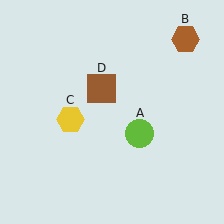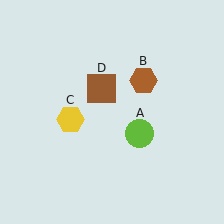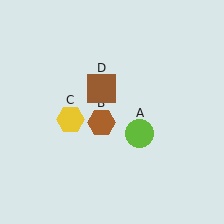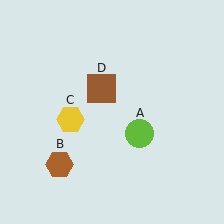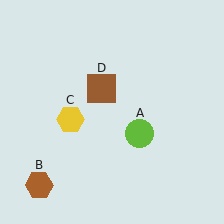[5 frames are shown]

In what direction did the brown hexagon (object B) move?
The brown hexagon (object B) moved down and to the left.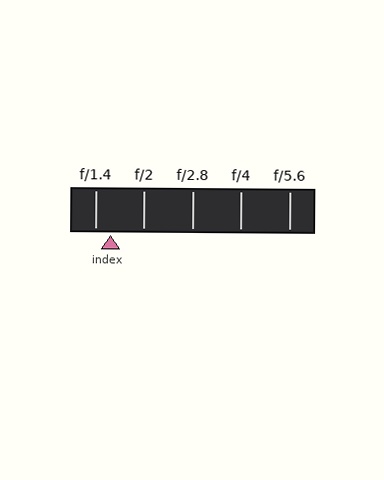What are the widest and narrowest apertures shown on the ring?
The widest aperture shown is f/1.4 and the narrowest is f/5.6.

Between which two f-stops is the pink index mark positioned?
The index mark is between f/1.4 and f/2.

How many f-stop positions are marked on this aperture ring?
There are 5 f-stop positions marked.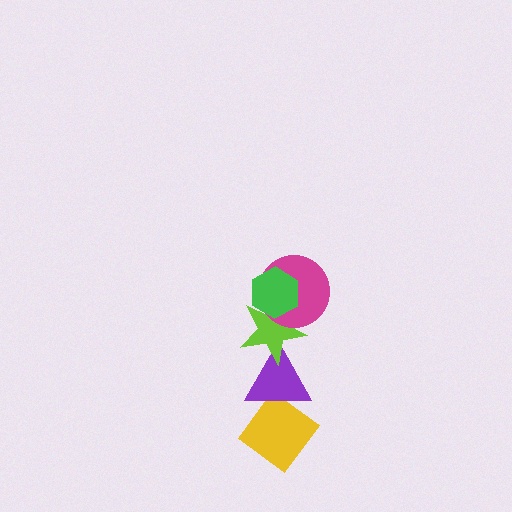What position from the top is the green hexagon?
The green hexagon is 1st from the top.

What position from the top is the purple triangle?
The purple triangle is 4th from the top.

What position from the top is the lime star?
The lime star is 3rd from the top.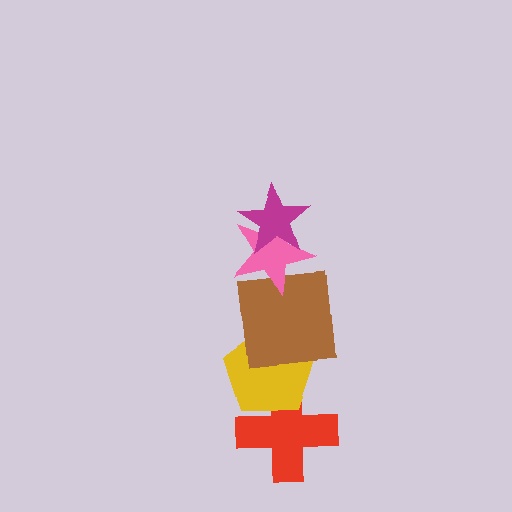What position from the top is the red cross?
The red cross is 5th from the top.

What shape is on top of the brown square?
The pink star is on top of the brown square.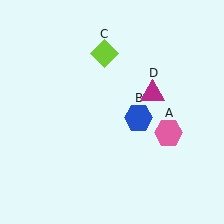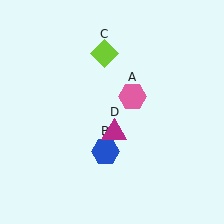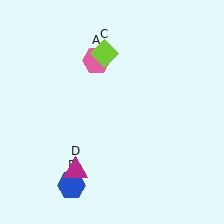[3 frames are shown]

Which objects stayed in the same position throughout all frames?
Lime diamond (object C) remained stationary.